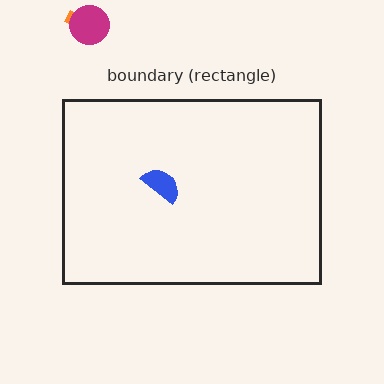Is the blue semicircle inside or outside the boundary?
Inside.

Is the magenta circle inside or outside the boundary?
Outside.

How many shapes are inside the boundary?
1 inside, 2 outside.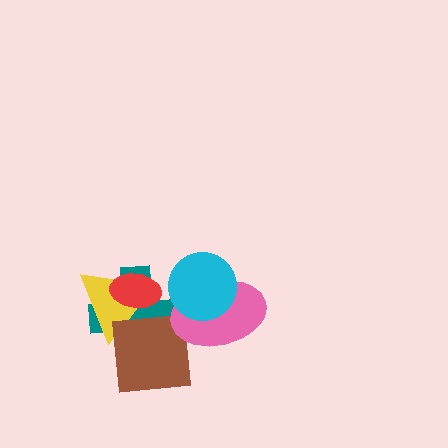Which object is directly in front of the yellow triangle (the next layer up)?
The brown square is directly in front of the yellow triangle.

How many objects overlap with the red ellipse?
2 objects overlap with the red ellipse.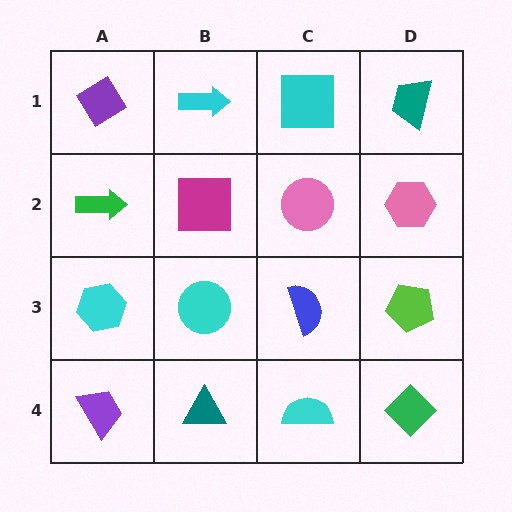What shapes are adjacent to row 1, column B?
A magenta square (row 2, column B), a purple diamond (row 1, column A), a cyan square (row 1, column C).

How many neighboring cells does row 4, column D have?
2.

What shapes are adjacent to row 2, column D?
A teal trapezoid (row 1, column D), a lime pentagon (row 3, column D), a pink circle (row 2, column C).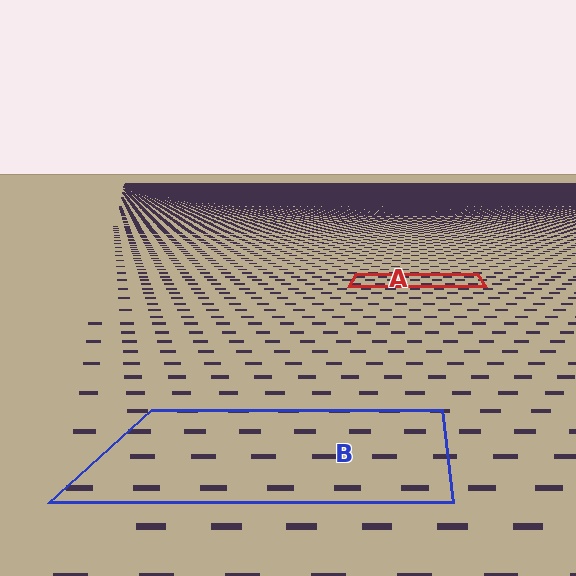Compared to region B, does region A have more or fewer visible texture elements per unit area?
Region A has more texture elements per unit area — they are packed more densely because it is farther away.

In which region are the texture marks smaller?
The texture marks are smaller in region A, because it is farther away.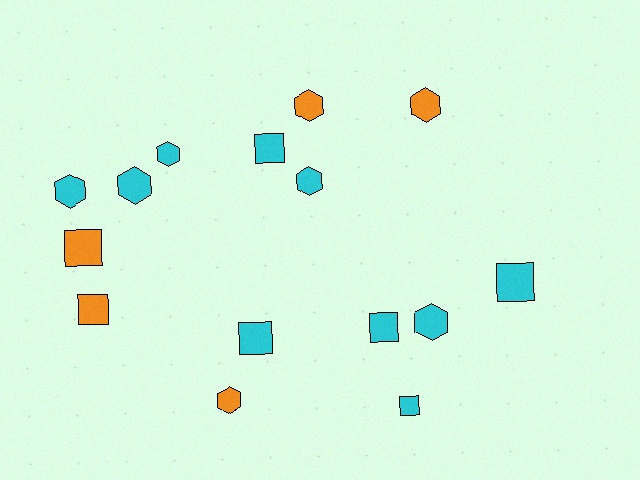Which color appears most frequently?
Cyan, with 10 objects.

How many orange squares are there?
There are 2 orange squares.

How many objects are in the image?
There are 15 objects.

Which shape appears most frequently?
Hexagon, with 8 objects.